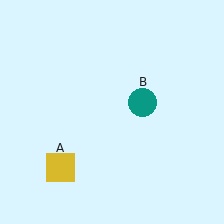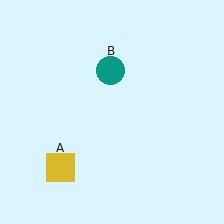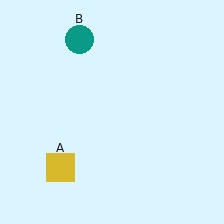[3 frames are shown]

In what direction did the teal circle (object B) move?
The teal circle (object B) moved up and to the left.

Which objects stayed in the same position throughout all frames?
Yellow square (object A) remained stationary.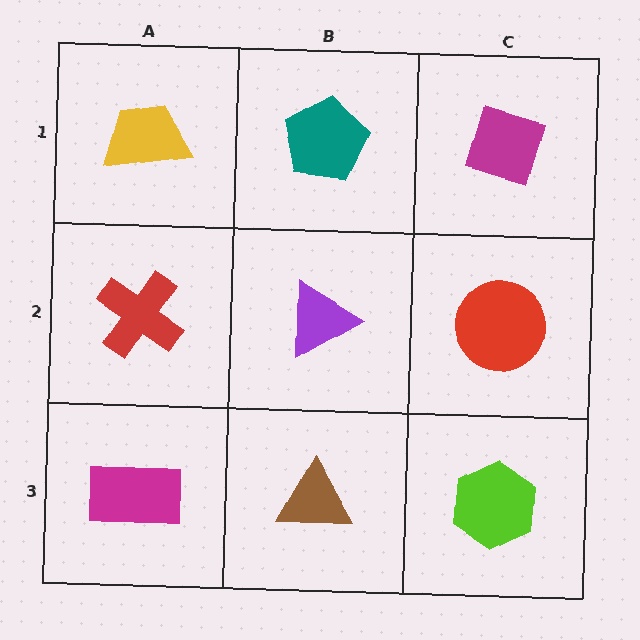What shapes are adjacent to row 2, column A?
A yellow trapezoid (row 1, column A), a magenta rectangle (row 3, column A), a purple triangle (row 2, column B).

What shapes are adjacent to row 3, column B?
A purple triangle (row 2, column B), a magenta rectangle (row 3, column A), a lime hexagon (row 3, column C).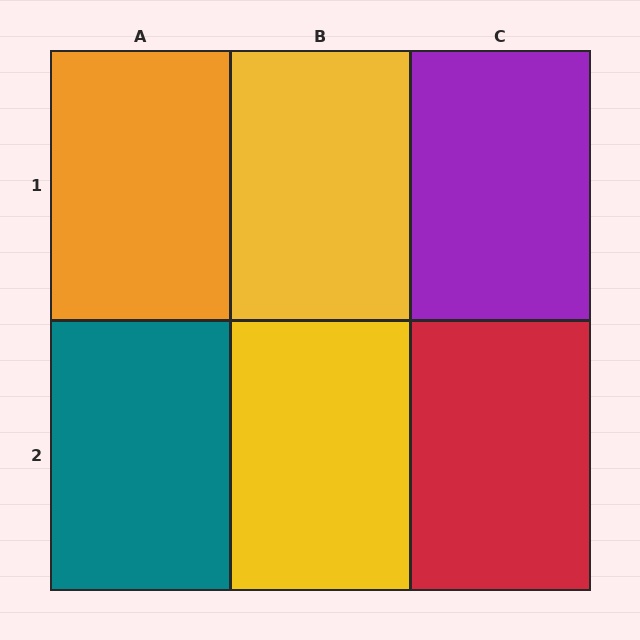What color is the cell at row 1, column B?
Yellow.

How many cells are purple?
1 cell is purple.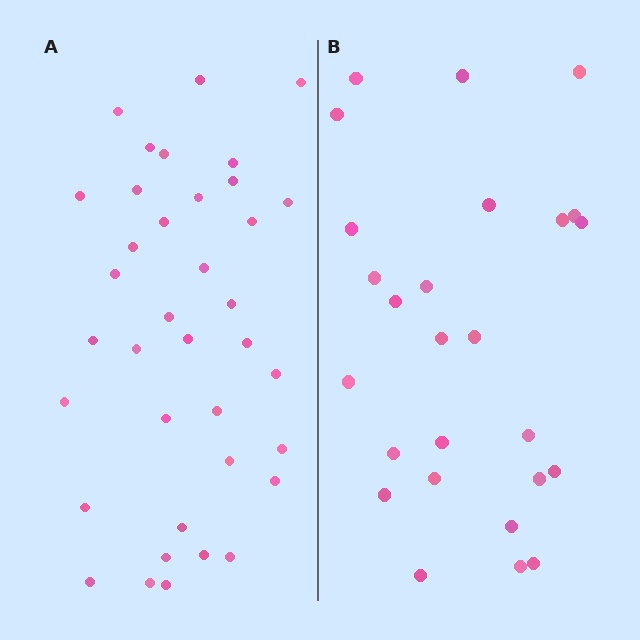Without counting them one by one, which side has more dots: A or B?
Region A (the left region) has more dots.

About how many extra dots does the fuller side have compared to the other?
Region A has roughly 12 or so more dots than region B.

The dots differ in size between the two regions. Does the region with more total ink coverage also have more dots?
No. Region B has more total ink coverage because its dots are larger, but region A actually contains more individual dots. Total area can be misleading — the number of items is what matters here.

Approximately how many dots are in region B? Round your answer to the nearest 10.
About 30 dots. (The exact count is 26, which rounds to 30.)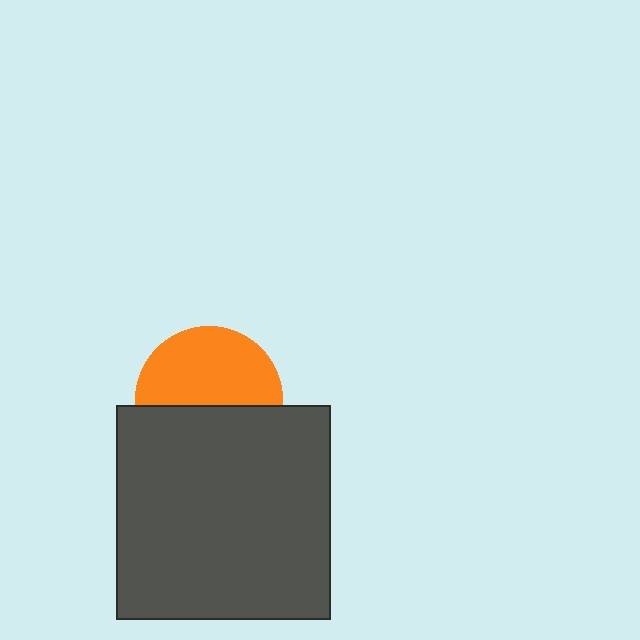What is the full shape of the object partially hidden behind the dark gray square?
The partially hidden object is an orange circle.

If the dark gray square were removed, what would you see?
You would see the complete orange circle.